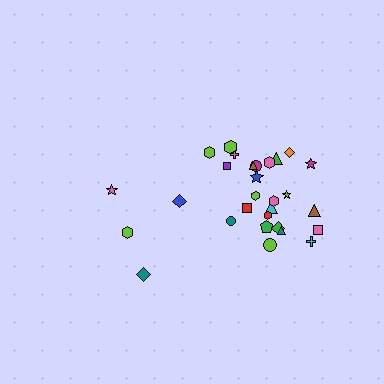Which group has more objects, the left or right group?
The right group.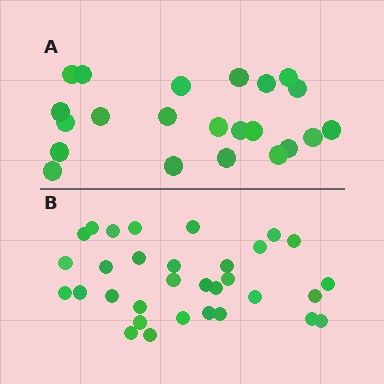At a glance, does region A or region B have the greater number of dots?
Region B (the bottom region) has more dots.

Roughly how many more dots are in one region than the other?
Region B has roughly 10 or so more dots than region A.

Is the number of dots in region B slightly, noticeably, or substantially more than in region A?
Region B has substantially more. The ratio is roughly 1.5 to 1.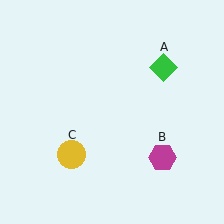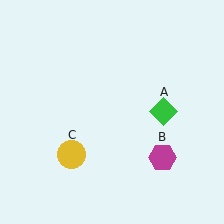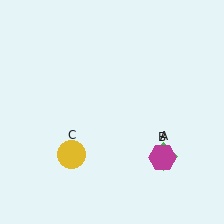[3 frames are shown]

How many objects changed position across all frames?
1 object changed position: green diamond (object A).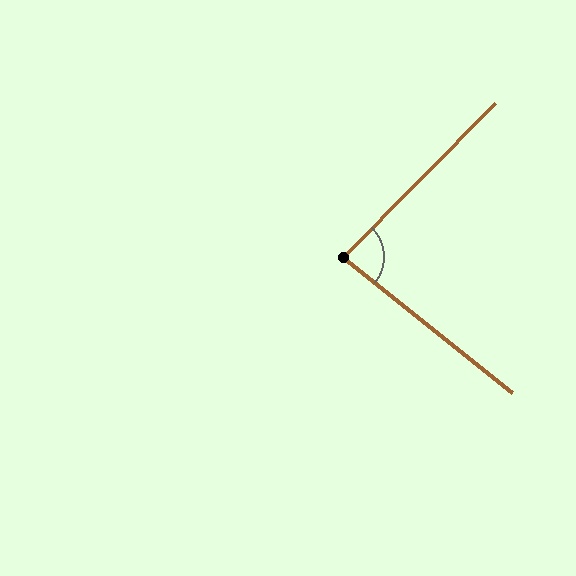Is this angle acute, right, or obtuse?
It is acute.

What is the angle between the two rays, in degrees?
Approximately 84 degrees.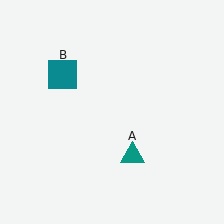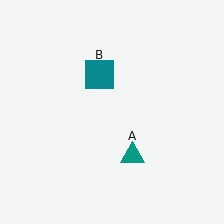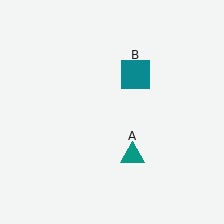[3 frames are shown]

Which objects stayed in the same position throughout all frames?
Teal triangle (object A) remained stationary.